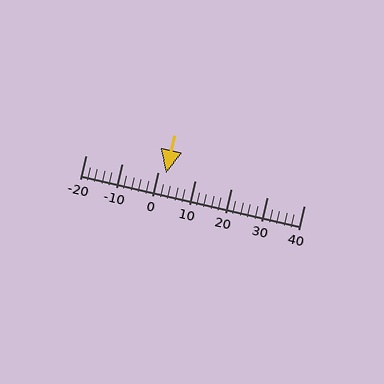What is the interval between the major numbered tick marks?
The major tick marks are spaced 10 units apart.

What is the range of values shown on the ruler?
The ruler shows values from -20 to 40.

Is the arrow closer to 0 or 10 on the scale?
The arrow is closer to 0.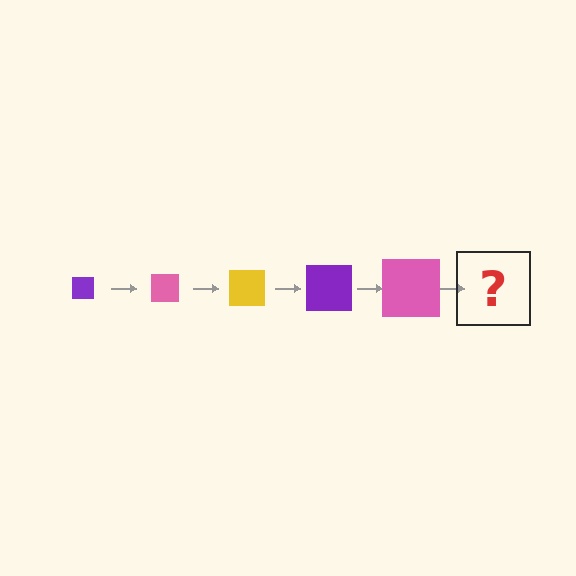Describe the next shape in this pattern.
It should be a yellow square, larger than the previous one.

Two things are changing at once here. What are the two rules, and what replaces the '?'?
The two rules are that the square grows larger each step and the color cycles through purple, pink, and yellow. The '?' should be a yellow square, larger than the previous one.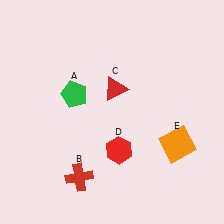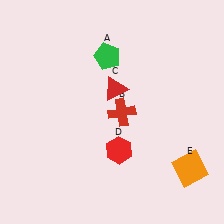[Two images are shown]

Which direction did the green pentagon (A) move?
The green pentagon (A) moved up.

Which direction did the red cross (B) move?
The red cross (B) moved up.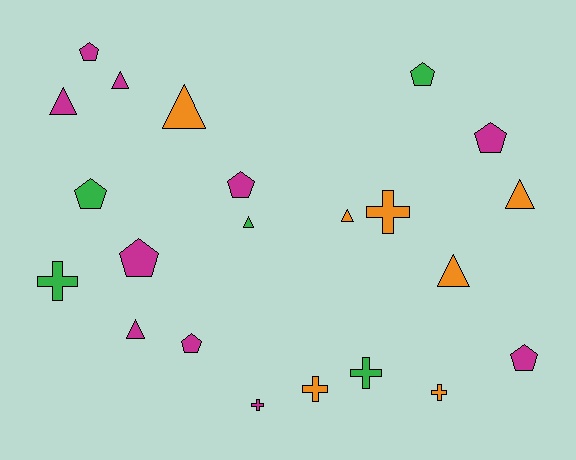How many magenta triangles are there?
There are 3 magenta triangles.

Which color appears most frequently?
Magenta, with 10 objects.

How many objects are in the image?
There are 22 objects.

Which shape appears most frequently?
Pentagon, with 8 objects.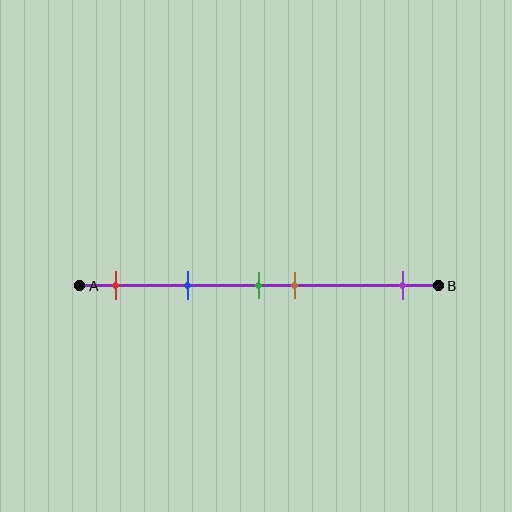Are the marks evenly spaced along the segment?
No, the marks are not evenly spaced.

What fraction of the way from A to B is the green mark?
The green mark is approximately 50% (0.5) of the way from A to B.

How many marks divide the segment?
There are 5 marks dividing the segment.